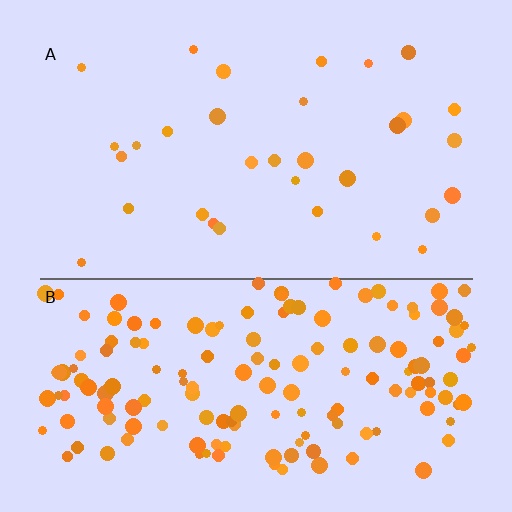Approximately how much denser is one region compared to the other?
Approximately 4.9× — region B over region A.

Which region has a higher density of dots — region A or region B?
B (the bottom).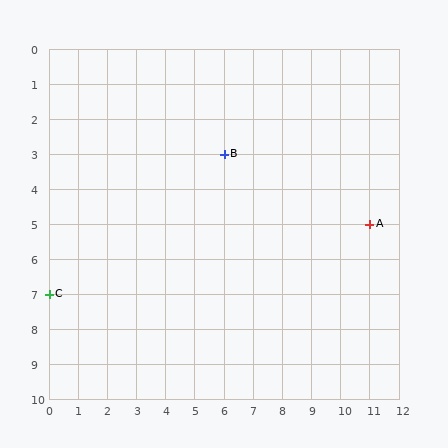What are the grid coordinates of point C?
Point C is at grid coordinates (0, 7).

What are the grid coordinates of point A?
Point A is at grid coordinates (11, 5).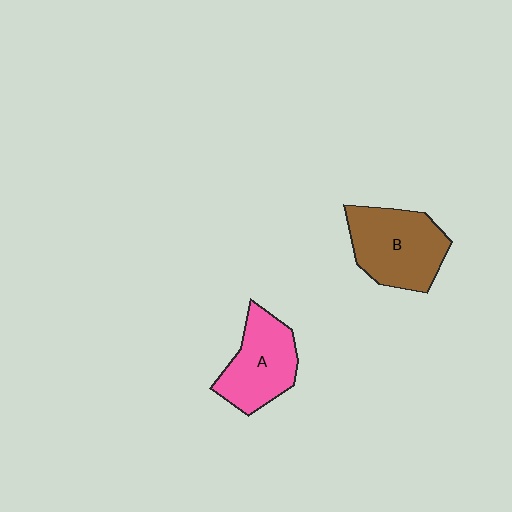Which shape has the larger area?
Shape B (brown).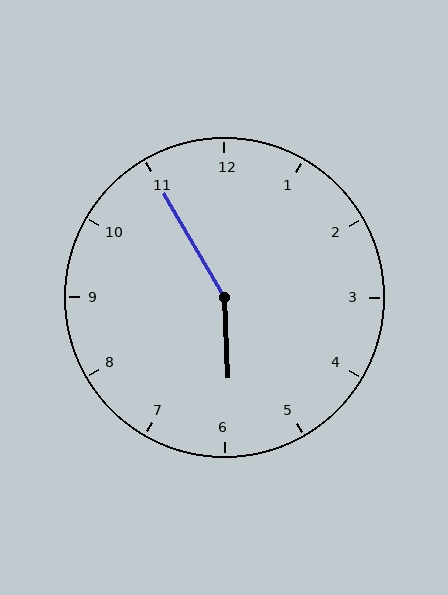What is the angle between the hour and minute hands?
Approximately 152 degrees.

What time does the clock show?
5:55.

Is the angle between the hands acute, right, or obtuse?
It is obtuse.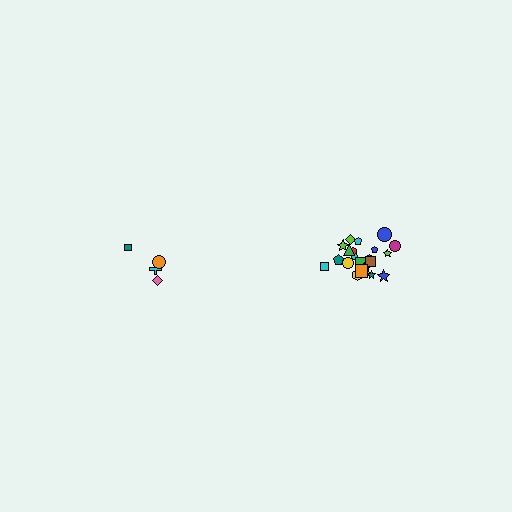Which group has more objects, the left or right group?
The right group.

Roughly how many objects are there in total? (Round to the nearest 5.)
Roughly 25 objects in total.